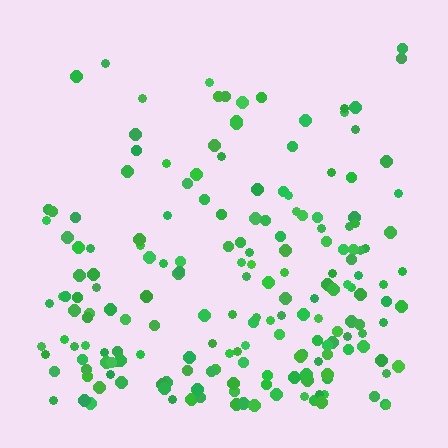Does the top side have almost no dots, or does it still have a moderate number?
Still a moderate number, just noticeably fewer than the bottom.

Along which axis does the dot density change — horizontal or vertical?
Vertical.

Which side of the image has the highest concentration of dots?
The bottom.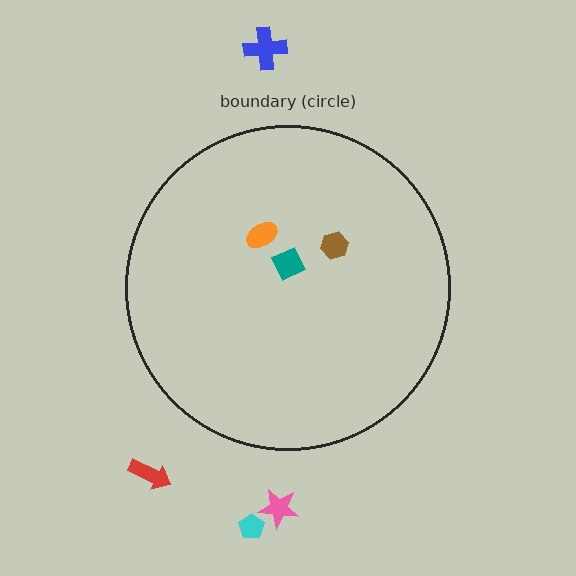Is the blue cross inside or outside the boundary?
Outside.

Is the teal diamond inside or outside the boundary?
Inside.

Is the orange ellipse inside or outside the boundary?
Inside.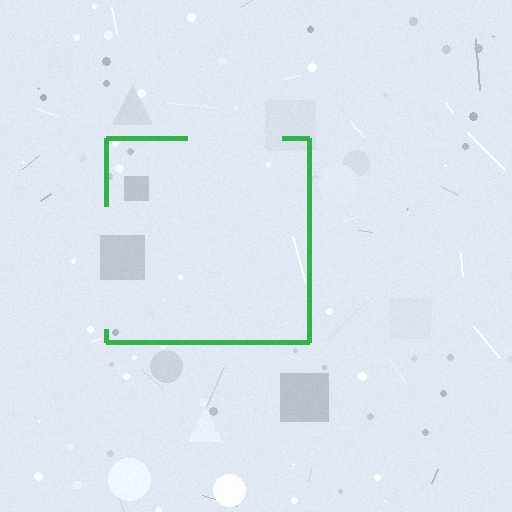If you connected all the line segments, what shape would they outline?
They would outline a square.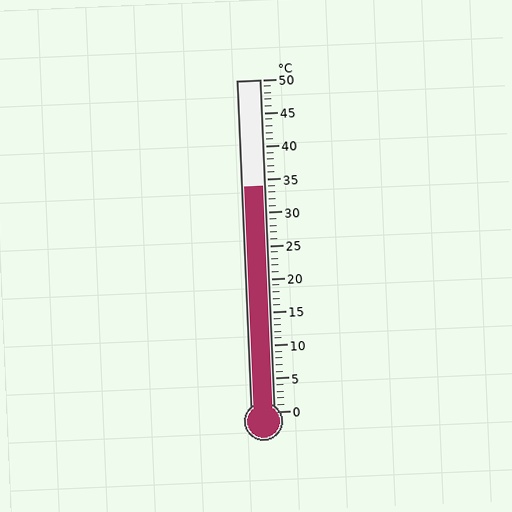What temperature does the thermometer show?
The thermometer shows approximately 34°C.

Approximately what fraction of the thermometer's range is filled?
The thermometer is filled to approximately 70% of its range.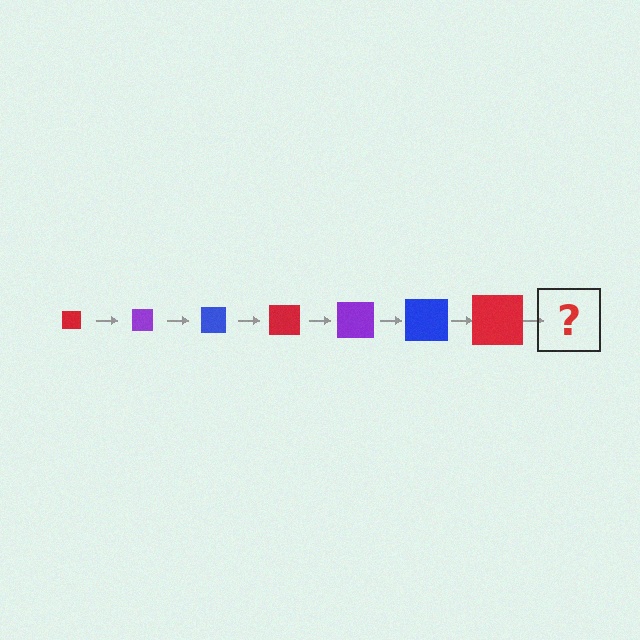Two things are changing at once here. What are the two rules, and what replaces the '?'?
The two rules are that the square grows larger each step and the color cycles through red, purple, and blue. The '?' should be a purple square, larger than the previous one.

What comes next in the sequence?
The next element should be a purple square, larger than the previous one.